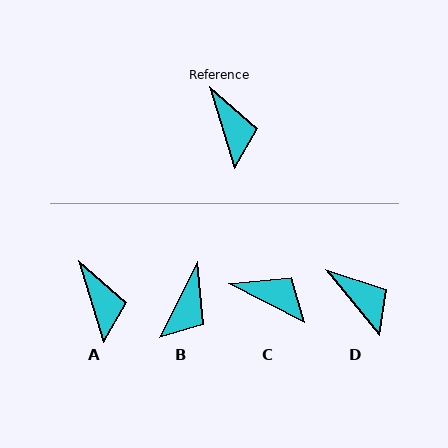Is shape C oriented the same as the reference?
No, it is off by about 46 degrees.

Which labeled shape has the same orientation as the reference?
A.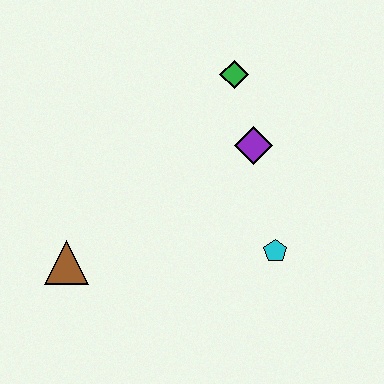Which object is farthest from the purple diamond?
The brown triangle is farthest from the purple diamond.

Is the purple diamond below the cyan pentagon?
No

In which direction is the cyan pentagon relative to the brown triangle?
The cyan pentagon is to the right of the brown triangle.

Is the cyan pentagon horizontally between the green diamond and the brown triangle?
No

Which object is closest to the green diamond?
The purple diamond is closest to the green diamond.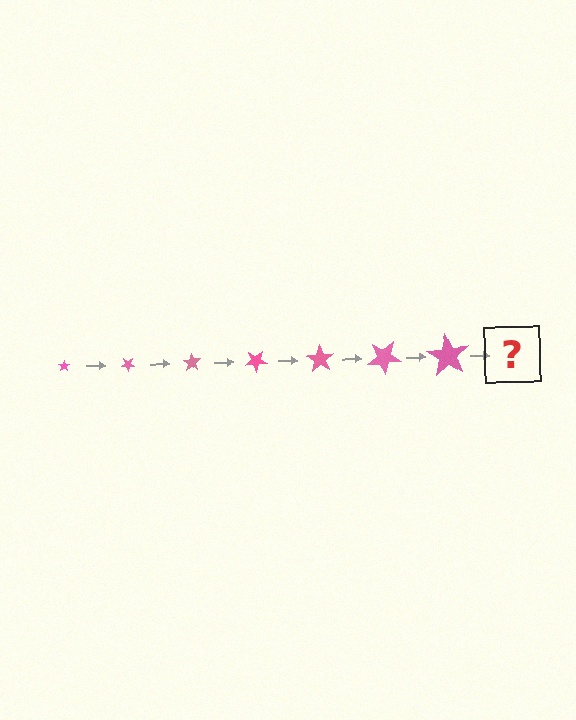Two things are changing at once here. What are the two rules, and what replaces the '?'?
The two rules are that the star grows larger each step and it rotates 35 degrees each step. The '?' should be a star, larger than the previous one and rotated 245 degrees from the start.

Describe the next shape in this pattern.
It should be a star, larger than the previous one and rotated 245 degrees from the start.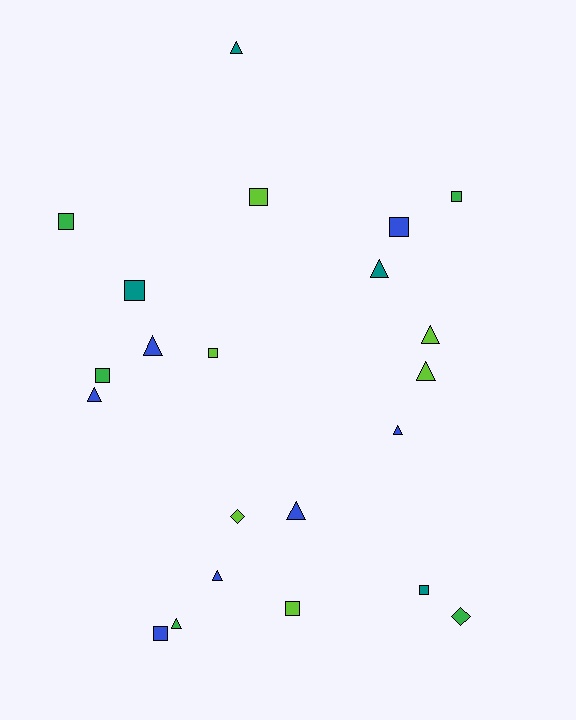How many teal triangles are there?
There are 2 teal triangles.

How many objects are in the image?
There are 22 objects.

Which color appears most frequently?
Blue, with 7 objects.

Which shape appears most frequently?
Square, with 10 objects.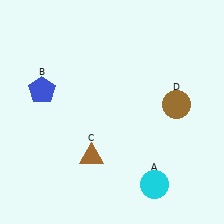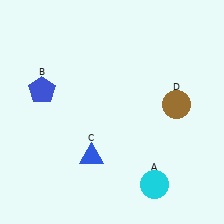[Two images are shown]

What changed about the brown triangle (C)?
In Image 1, C is brown. In Image 2, it changed to blue.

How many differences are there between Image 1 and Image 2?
There is 1 difference between the two images.